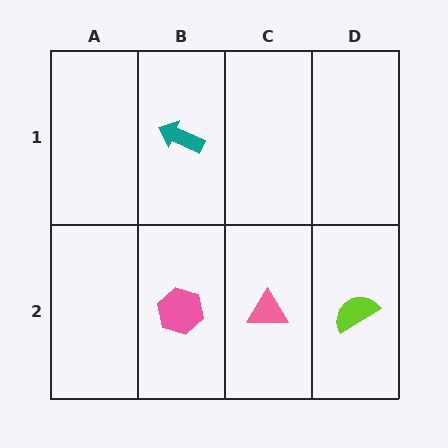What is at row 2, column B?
A pink hexagon.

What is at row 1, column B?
A teal arrow.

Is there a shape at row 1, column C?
No, that cell is empty.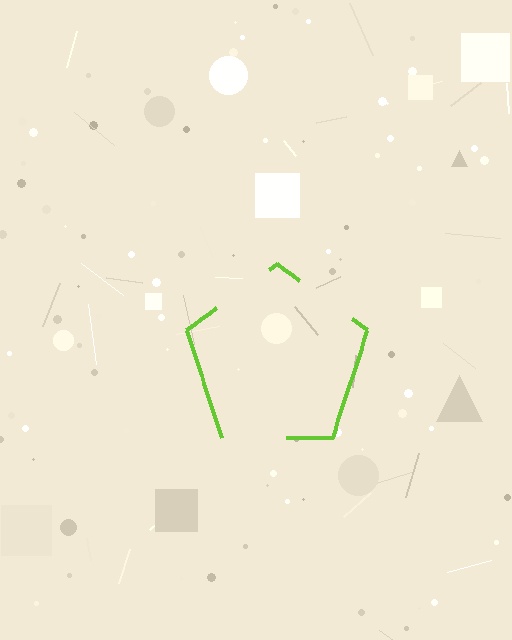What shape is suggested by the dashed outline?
The dashed outline suggests a pentagon.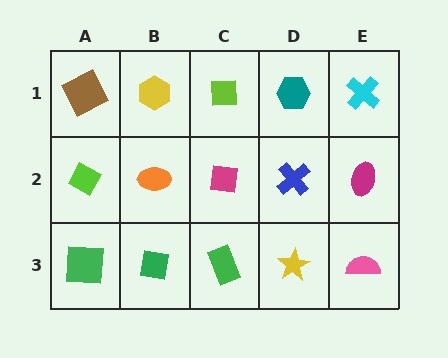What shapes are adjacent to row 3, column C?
A magenta square (row 2, column C), a green square (row 3, column B), a yellow star (row 3, column D).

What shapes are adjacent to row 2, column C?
A lime square (row 1, column C), a green rectangle (row 3, column C), an orange ellipse (row 2, column B), a blue cross (row 2, column D).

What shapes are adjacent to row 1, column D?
A blue cross (row 2, column D), a lime square (row 1, column C), a cyan cross (row 1, column E).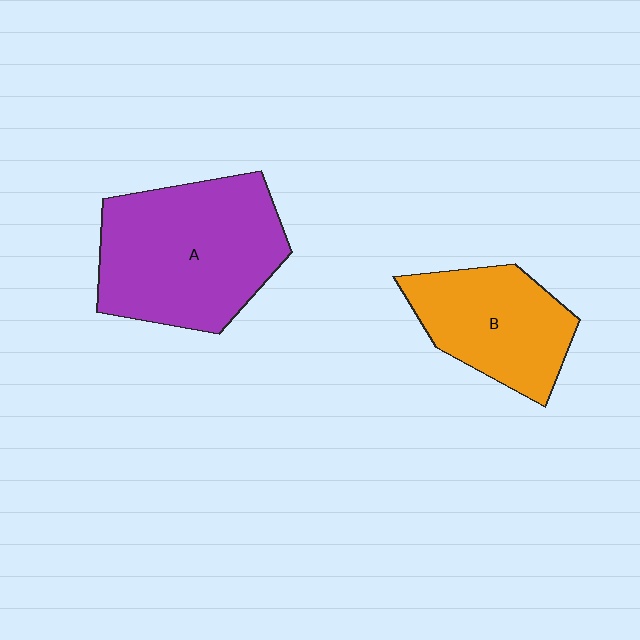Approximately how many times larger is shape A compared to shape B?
Approximately 1.5 times.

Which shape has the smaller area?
Shape B (orange).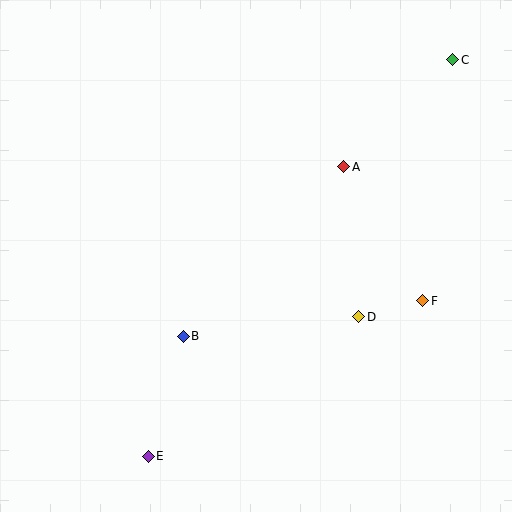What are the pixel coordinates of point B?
Point B is at (183, 336).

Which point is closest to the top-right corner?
Point C is closest to the top-right corner.